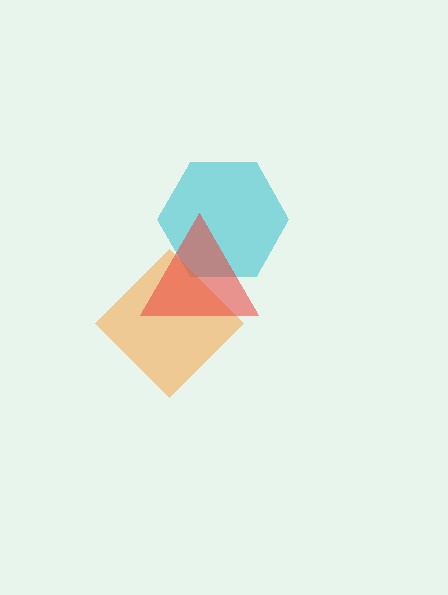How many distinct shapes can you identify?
There are 3 distinct shapes: a cyan hexagon, an orange diamond, a red triangle.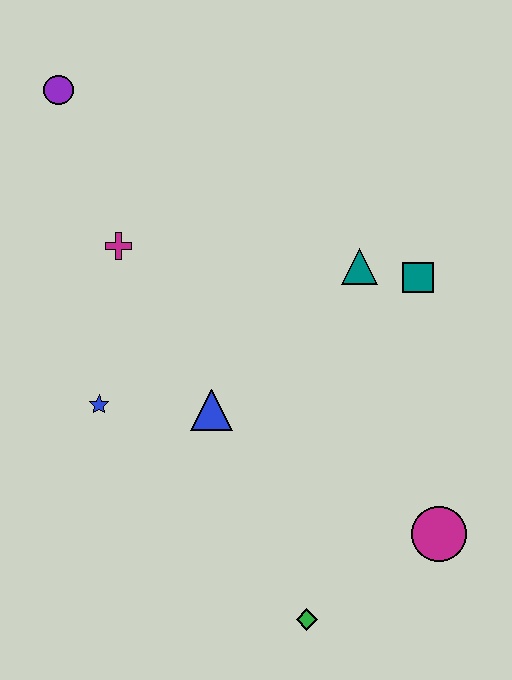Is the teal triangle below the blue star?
No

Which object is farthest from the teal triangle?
The green diamond is farthest from the teal triangle.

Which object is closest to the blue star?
The blue triangle is closest to the blue star.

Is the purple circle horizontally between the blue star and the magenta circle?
No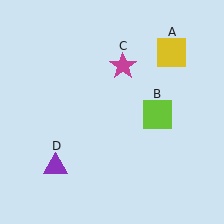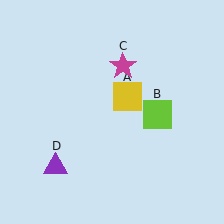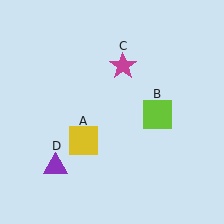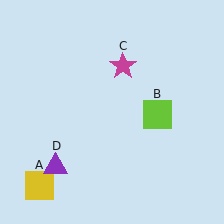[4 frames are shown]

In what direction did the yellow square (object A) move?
The yellow square (object A) moved down and to the left.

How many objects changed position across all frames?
1 object changed position: yellow square (object A).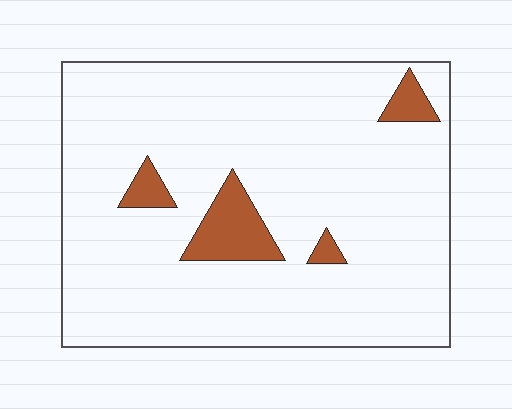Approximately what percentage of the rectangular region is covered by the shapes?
Approximately 10%.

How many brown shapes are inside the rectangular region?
4.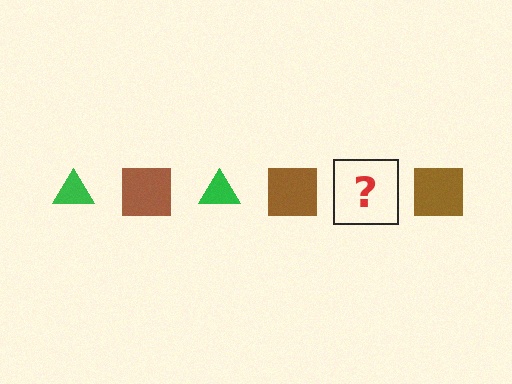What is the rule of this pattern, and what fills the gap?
The rule is that the pattern alternates between green triangle and brown square. The gap should be filled with a green triangle.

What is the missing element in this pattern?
The missing element is a green triangle.